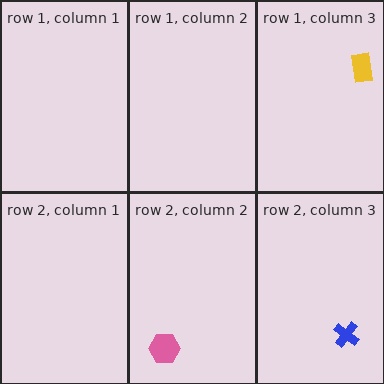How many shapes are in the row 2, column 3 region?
1.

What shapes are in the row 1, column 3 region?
The yellow rectangle.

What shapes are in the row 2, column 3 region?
The blue cross.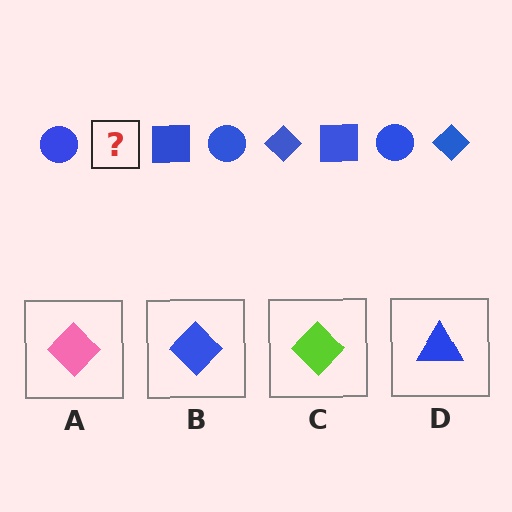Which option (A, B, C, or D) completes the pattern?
B.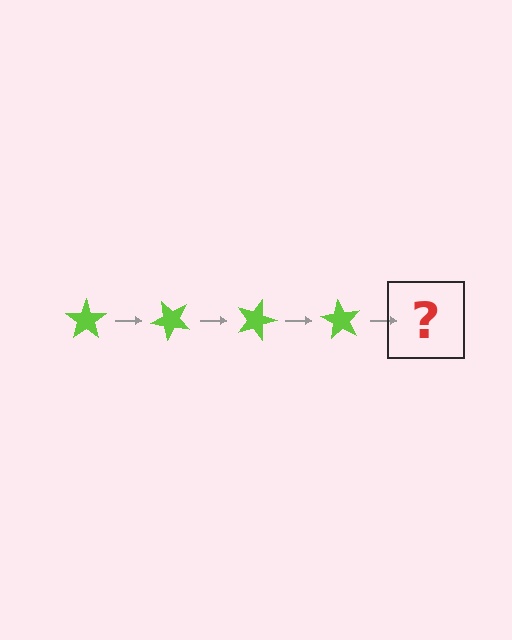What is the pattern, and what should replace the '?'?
The pattern is that the star rotates 45 degrees each step. The '?' should be a lime star rotated 180 degrees.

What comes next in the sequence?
The next element should be a lime star rotated 180 degrees.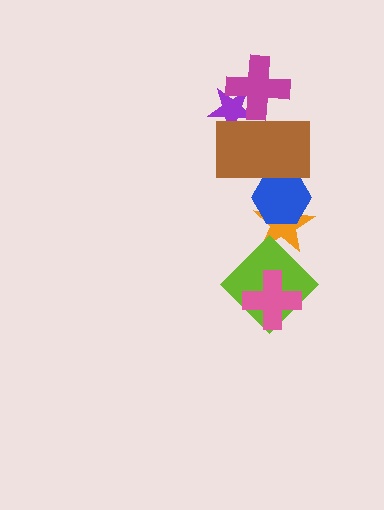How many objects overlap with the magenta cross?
2 objects overlap with the magenta cross.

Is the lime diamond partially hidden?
Yes, it is partially covered by another shape.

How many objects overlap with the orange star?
2 objects overlap with the orange star.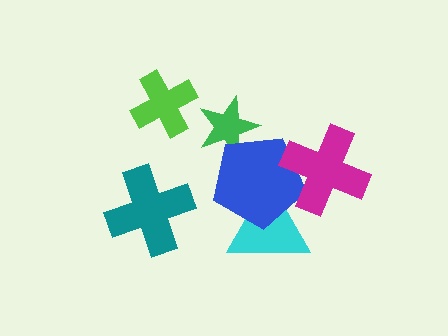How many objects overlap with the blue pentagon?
3 objects overlap with the blue pentagon.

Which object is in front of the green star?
The blue pentagon is in front of the green star.